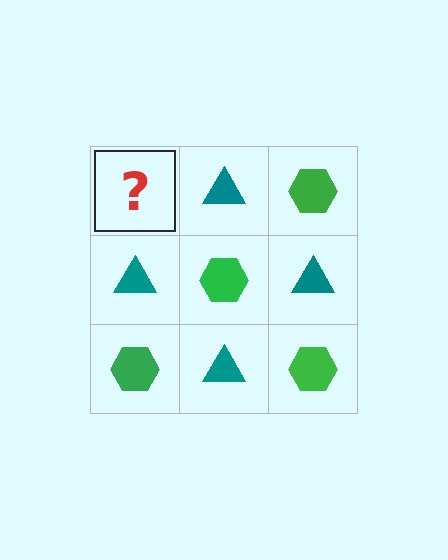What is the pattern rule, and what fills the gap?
The rule is that it alternates green hexagon and teal triangle in a checkerboard pattern. The gap should be filled with a green hexagon.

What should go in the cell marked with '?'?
The missing cell should contain a green hexagon.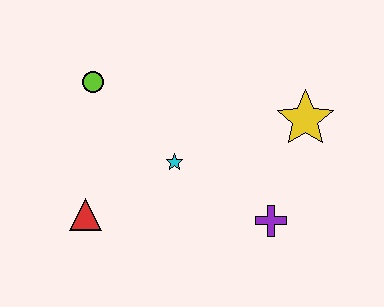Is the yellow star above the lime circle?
No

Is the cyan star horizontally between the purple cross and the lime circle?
Yes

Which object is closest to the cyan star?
The red triangle is closest to the cyan star.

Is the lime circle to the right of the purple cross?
No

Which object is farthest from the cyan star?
The yellow star is farthest from the cyan star.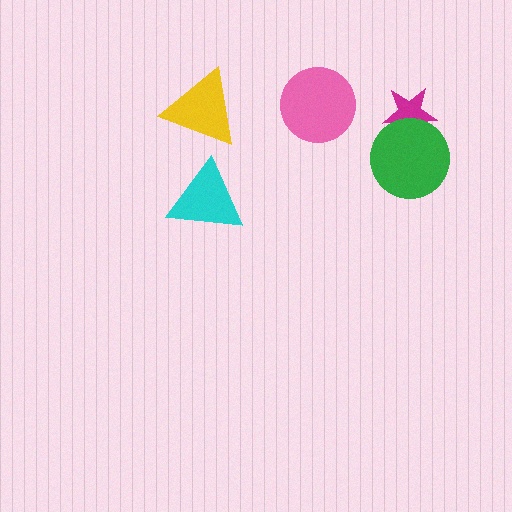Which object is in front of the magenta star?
The green circle is in front of the magenta star.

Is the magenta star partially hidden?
Yes, it is partially covered by another shape.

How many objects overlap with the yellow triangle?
0 objects overlap with the yellow triangle.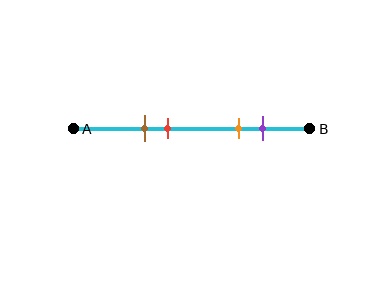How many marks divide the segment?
There are 4 marks dividing the segment.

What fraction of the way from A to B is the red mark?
The red mark is approximately 40% (0.4) of the way from A to B.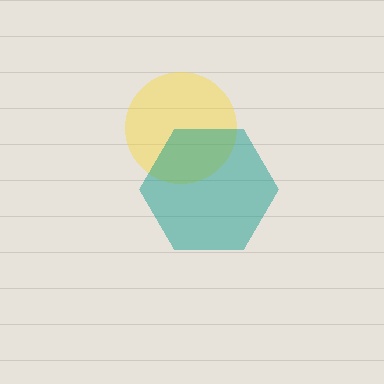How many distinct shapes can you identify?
There are 2 distinct shapes: a yellow circle, a teal hexagon.